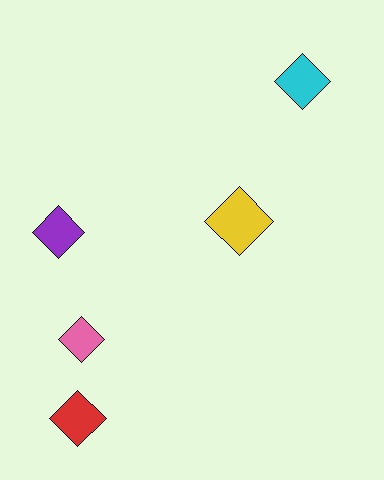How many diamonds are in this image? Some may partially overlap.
There are 5 diamonds.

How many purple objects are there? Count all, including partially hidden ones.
There is 1 purple object.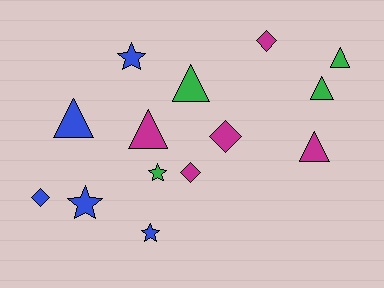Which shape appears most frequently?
Triangle, with 6 objects.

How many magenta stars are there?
There are no magenta stars.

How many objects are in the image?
There are 14 objects.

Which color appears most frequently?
Blue, with 5 objects.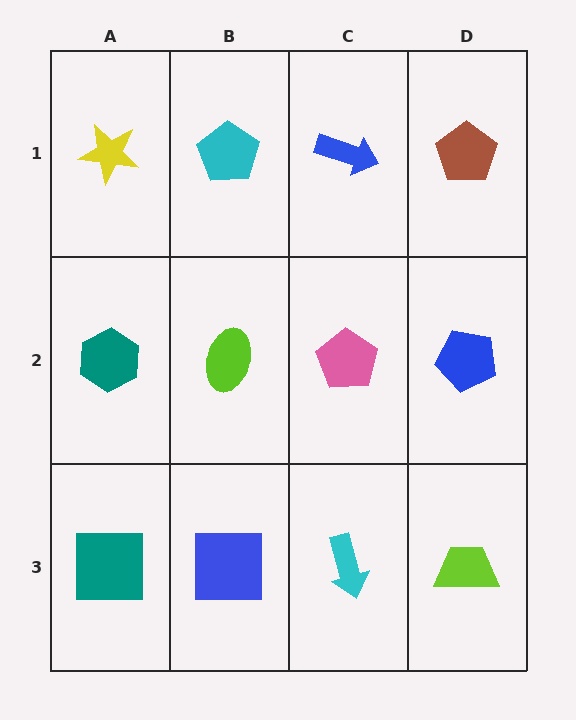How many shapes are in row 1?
4 shapes.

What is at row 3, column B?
A blue square.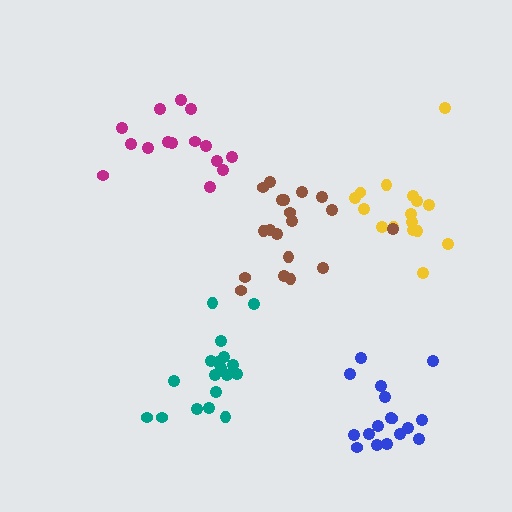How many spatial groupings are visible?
There are 5 spatial groupings.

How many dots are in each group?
Group 1: 16 dots, Group 2: 18 dots, Group 3: 15 dots, Group 4: 19 dots, Group 5: 17 dots (85 total).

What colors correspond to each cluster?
The clusters are colored: yellow, teal, magenta, brown, blue.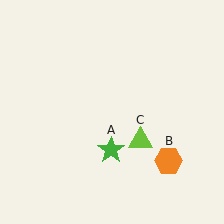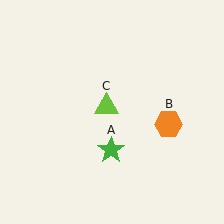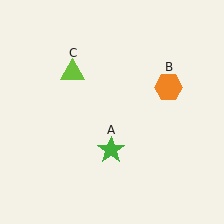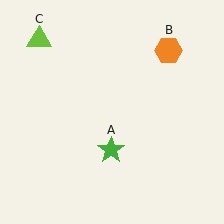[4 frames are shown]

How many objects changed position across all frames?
2 objects changed position: orange hexagon (object B), lime triangle (object C).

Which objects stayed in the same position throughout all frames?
Green star (object A) remained stationary.